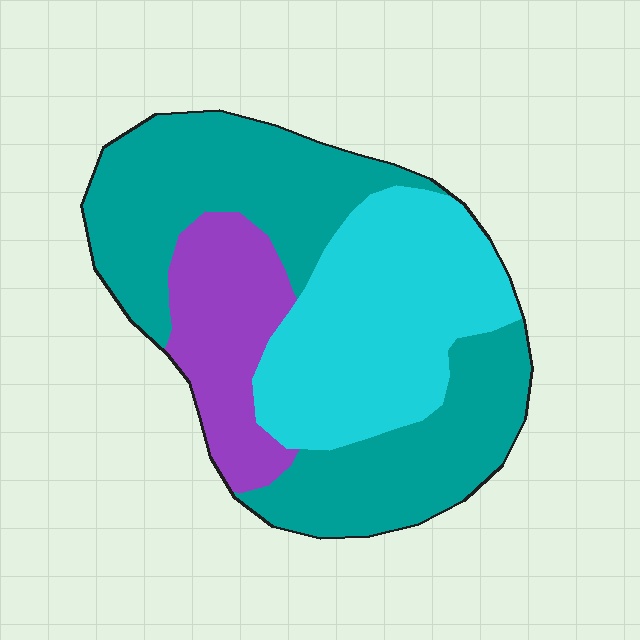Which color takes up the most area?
Teal, at roughly 50%.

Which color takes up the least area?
Purple, at roughly 20%.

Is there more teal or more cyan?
Teal.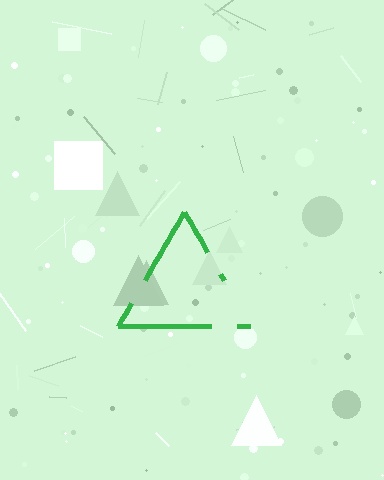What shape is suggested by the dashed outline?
The dashed outline suggests a triangle.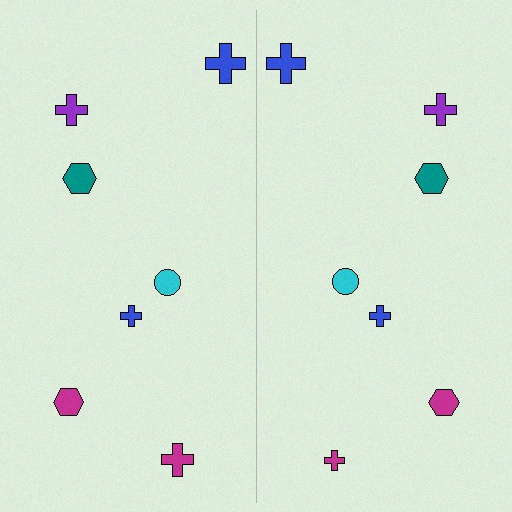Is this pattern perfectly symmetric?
No, the pattern is not perfectly symmetric. The magenta cross on the right side has a different size than its mirror counterpart.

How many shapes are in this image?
There are 14 shapes in this image.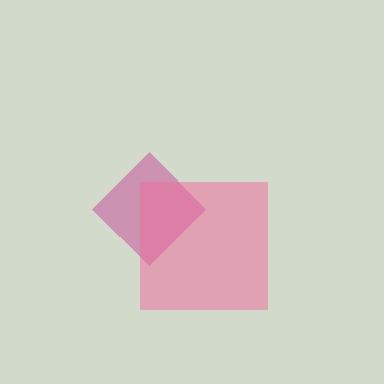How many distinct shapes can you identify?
There are 2 distinct shapes: a magenta diamond, a pink square.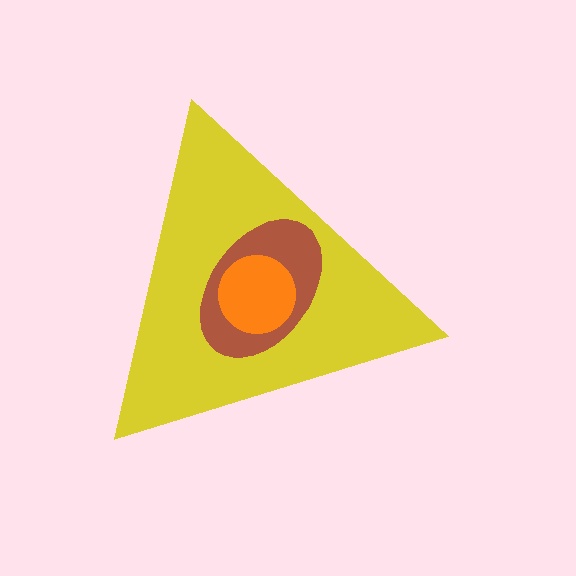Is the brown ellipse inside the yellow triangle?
Yes.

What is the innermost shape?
The orange circle.